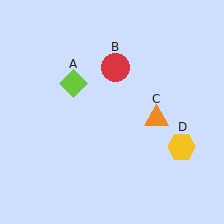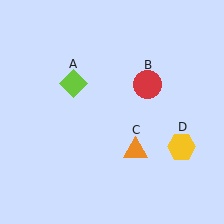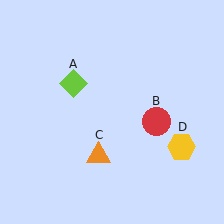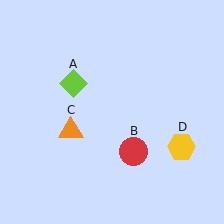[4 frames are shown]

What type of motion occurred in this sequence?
The red circle (object B), orange triangle (object C) rotated clockwise around the center of the scene.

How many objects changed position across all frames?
2 objects changed position: red circle (object B), orange triangle (object C).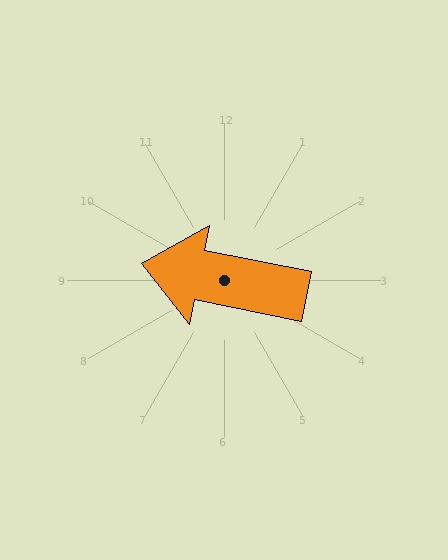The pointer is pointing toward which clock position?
Roughly 9 o'clock.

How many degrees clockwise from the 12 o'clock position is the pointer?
Approximately 281 degrees.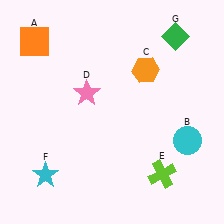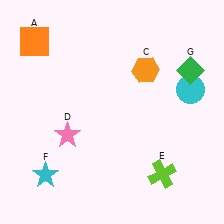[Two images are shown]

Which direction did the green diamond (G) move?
The green diamond (G) moved down.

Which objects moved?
The objects that moved are: the cyan circle (B), the pink star (D), the green diamond (G).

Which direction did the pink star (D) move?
The pink star (D) moved down.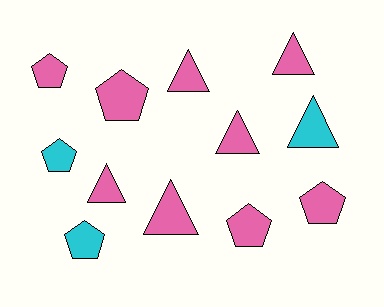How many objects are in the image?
There are 12 objects.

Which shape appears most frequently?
Triangle, with 6 objects.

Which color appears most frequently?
Pink, with 9 objects.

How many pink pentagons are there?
There are 4 pink pentagons.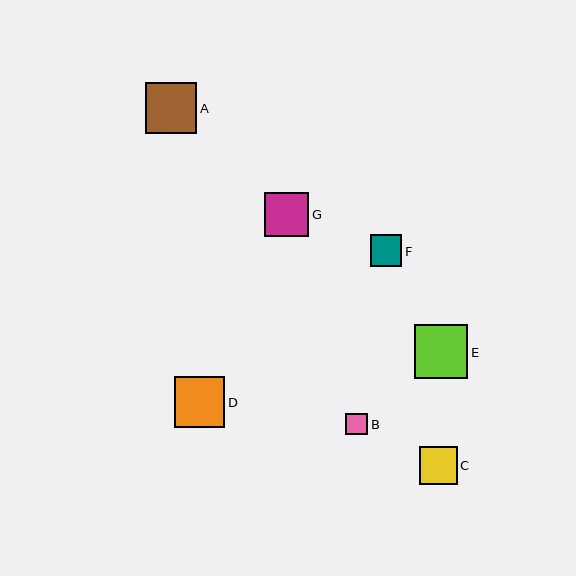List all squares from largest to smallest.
From largest to smallest: E, A, D, G, C, F, B.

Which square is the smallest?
Square B is the smallest with a size of approximately 22 pixels.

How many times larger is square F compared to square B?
Square F is approximately 1.5 times the size of square B.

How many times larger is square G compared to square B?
Square G is approximately 2.0 times the size of square B.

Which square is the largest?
Square E is the largest with a size of approximately 54 pixels.